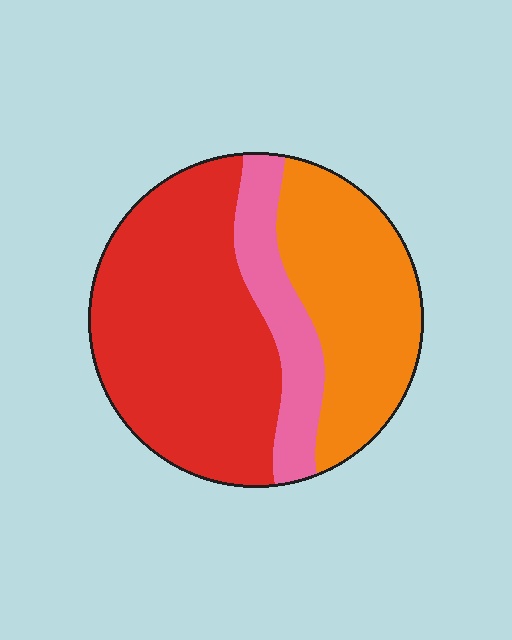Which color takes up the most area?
Red, at roughly 50%.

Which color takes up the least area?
Pink, at roughly 15%.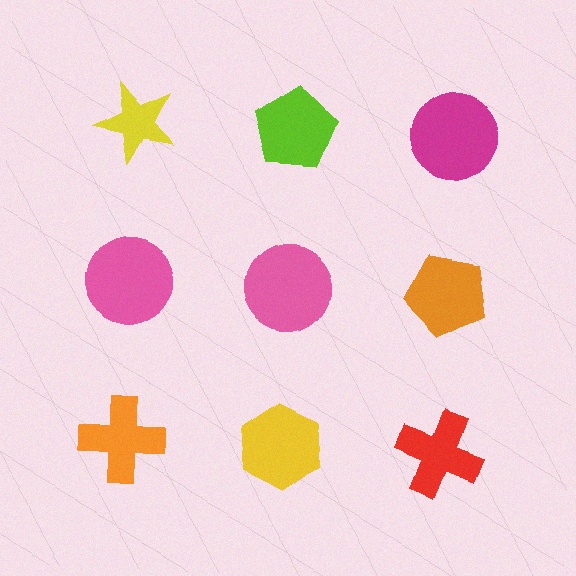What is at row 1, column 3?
A magenta circle.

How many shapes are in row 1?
3 shapes.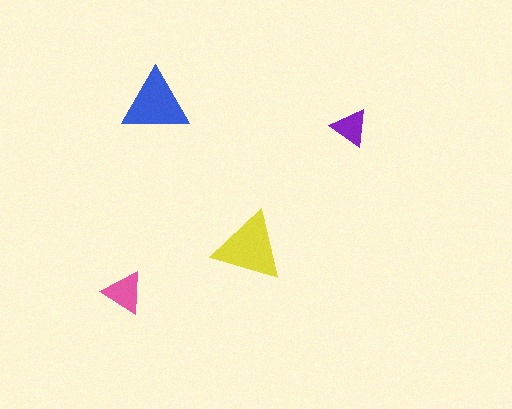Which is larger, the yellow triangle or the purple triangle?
The yellow one.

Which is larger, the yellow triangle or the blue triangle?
The yellow one.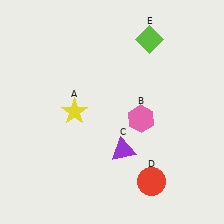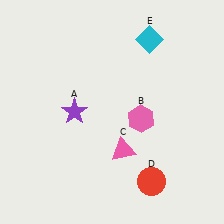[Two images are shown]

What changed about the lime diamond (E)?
In Image 1, E is lime. In Image 2, it changed to cyan.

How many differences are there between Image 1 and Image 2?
There are 3 differences between the two images.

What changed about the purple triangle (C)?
In Image 1, C is purple. In Image 2, it changed to pink.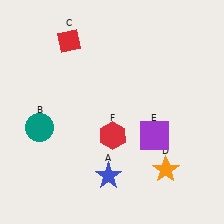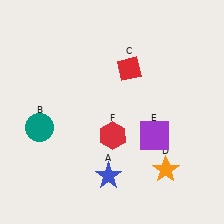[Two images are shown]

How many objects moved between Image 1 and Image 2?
1 object moved between the two images.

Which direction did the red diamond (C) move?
The red diamond (C) moved right.